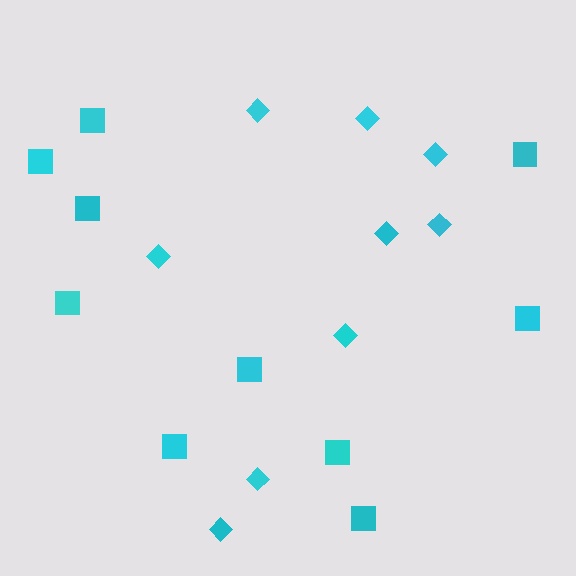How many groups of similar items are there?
There are 2 groups: one group of diamonds (9) and one group of squares (10).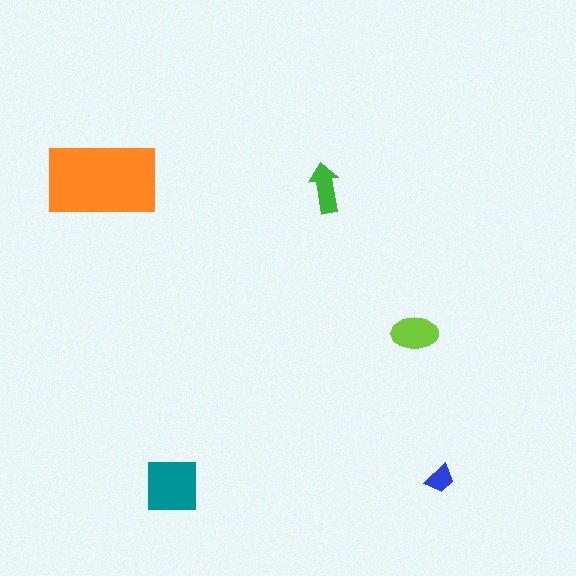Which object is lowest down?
The teal square is bottommost.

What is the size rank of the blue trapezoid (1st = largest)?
5th.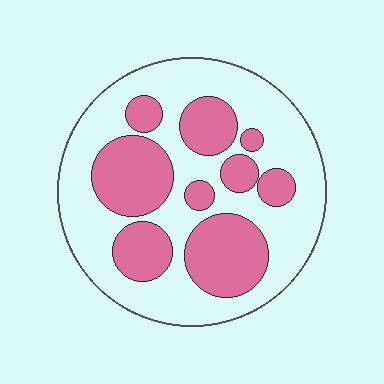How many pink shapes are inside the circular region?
9.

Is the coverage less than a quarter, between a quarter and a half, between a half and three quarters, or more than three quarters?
Between a quarter and a half.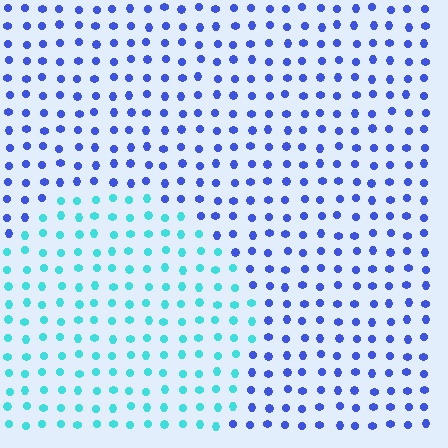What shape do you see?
I see a circle.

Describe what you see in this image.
The image is filled with small blue elements in a uniform arrangement. A circle-shaped region is visible where the elements are tinted to a slightly different hue, forming a subtle color boundary.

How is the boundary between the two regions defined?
The boundary is defined purely by a slight shift in hue (about 53 degrees). Spacing, size, and orientation are identical on both sides.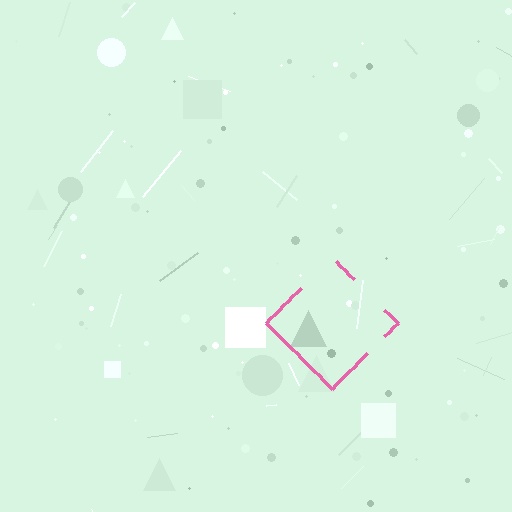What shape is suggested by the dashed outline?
The dashed outline suggests a diamond.